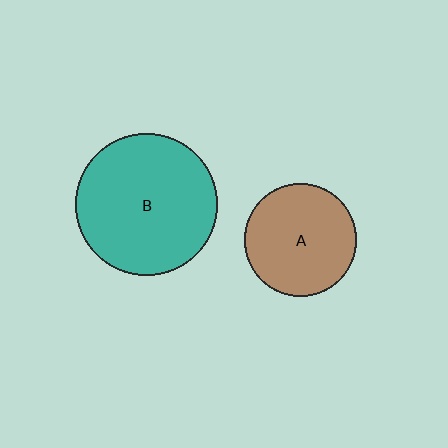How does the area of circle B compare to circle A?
Approximately 1.6 times.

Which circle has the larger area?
Circle B (teal).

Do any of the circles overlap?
No, none of the circles overlap.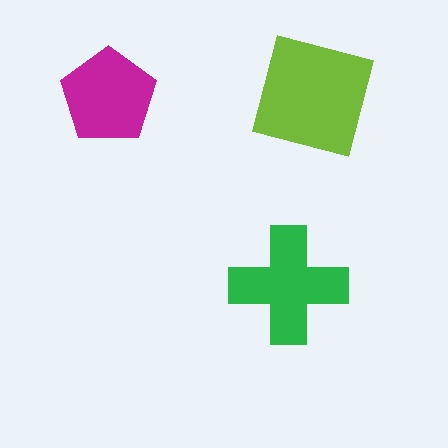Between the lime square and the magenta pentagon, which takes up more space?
The lime square.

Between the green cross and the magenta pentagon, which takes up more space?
The green cross.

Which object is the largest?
The lime square.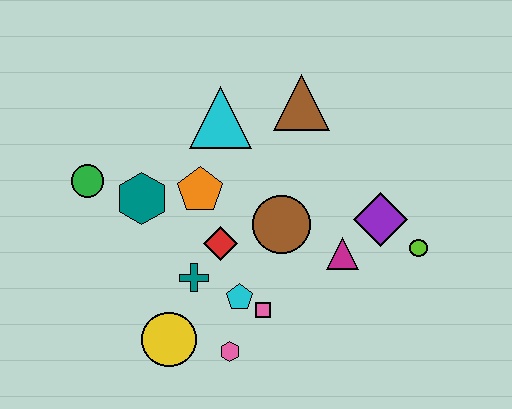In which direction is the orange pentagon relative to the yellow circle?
The orange pentagon is above the yellow circle.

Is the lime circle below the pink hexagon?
No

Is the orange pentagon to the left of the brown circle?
Yes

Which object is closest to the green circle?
The teal hexagon is closest to the green circle.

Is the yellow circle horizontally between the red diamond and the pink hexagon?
No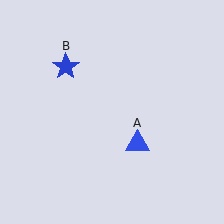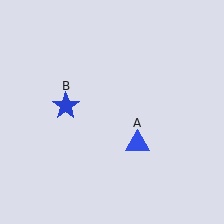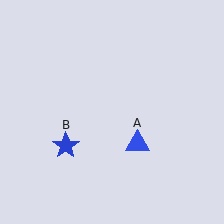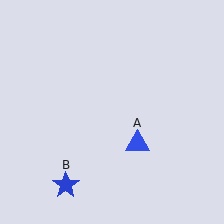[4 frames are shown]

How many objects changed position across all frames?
1 object changed position: blue star (object B).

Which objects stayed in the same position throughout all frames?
Blue triangle (object A) remained stationary.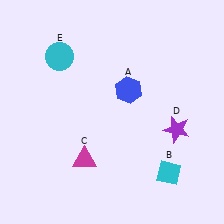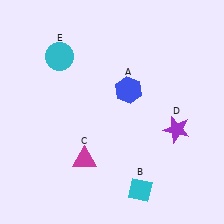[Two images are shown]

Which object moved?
The cyan diamond (B) moved left.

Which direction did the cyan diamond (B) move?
The cyan diamond (B) moved left.